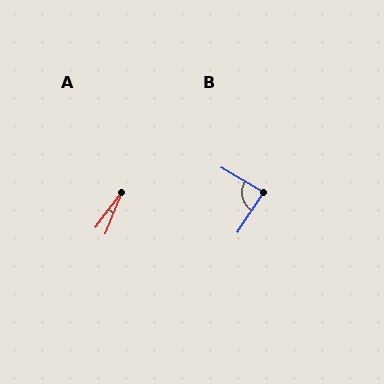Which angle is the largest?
B, at approximately 88 degrees.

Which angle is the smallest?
A, at approximately 15 degrees.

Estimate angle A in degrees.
Approximately 15 degrees.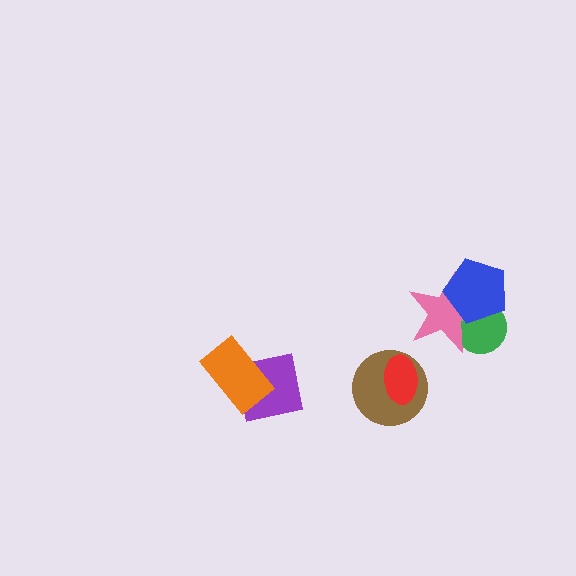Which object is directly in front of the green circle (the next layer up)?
The pink star is directly in front of the green circle.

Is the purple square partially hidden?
Yes, it is partially covered by another shape.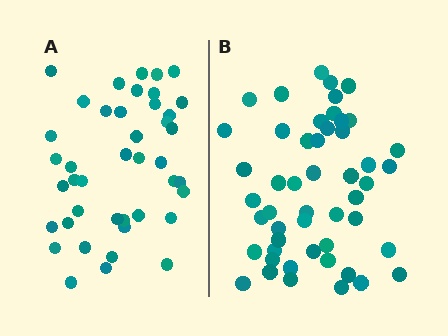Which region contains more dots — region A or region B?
Region B (the right region) has more dots.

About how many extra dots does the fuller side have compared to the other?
Region B has roughly 8 or so more dots than region A.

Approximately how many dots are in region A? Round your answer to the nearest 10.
About 40 dots. (The exact count is 42, which rounds to 40.)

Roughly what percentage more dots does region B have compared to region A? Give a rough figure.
About 20% more.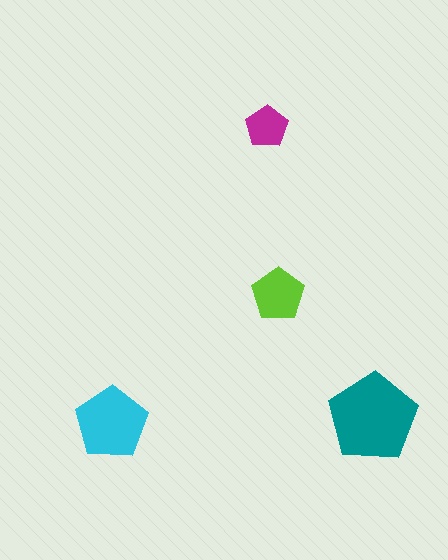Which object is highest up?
The magenta pentagon is topmost.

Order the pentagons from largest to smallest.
the teal one, the cyan one, the lime one, the magenta one.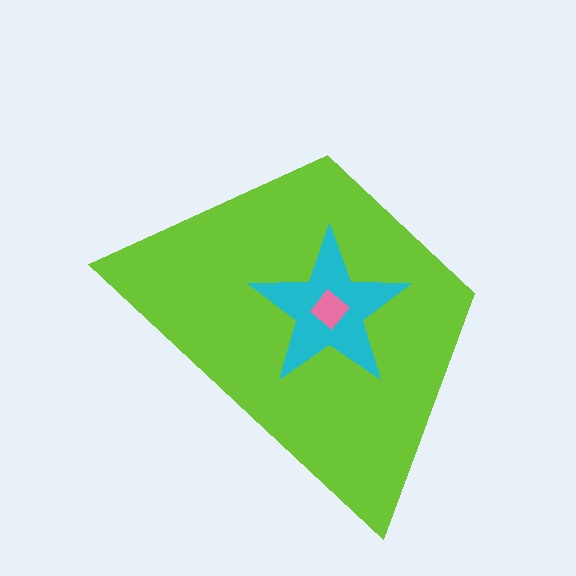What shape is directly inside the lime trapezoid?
The cyan star.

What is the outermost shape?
The lime trapezoid.